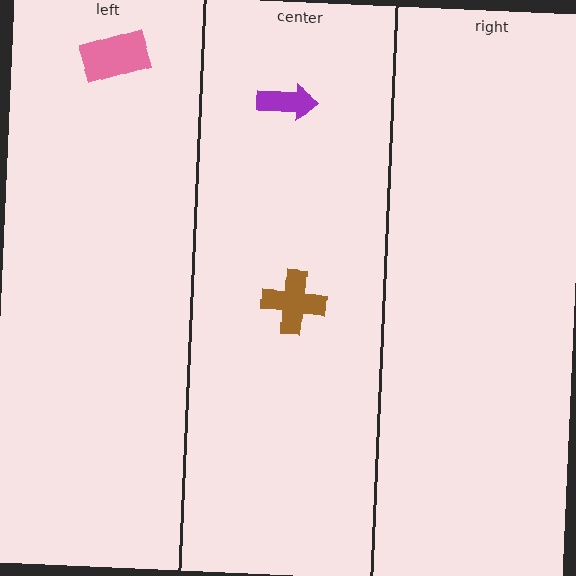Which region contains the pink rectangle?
The left region.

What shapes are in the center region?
The purple arrow, the brown cross.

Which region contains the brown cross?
The center region.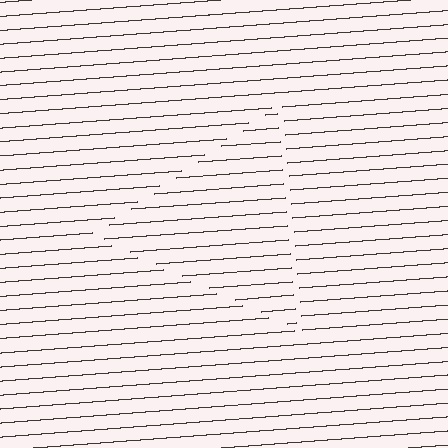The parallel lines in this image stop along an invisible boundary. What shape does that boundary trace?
An illusory triangle. The interior of the shape contains the same grating, shifted by half a period — the contour is defined by the phase discontinuity where line-ends from the inner and outer gratings abut.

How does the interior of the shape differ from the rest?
The interior of the shape contains the same grating, shifted by half a period — the contour is defined by the phase discontinuity where line-ends from the inner and outer gratings abut.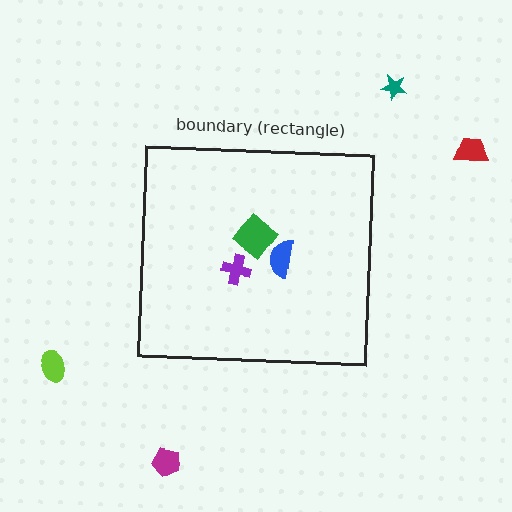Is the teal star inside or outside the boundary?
Outside.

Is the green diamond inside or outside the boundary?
Inside.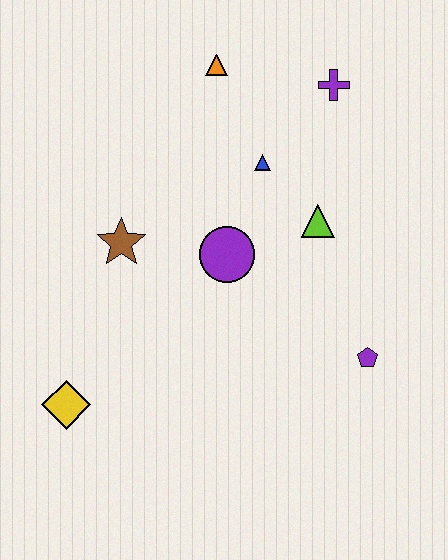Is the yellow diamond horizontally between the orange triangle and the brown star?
No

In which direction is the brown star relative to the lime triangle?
The brown star is to the left of the lime triangle.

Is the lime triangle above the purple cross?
No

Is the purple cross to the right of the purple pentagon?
No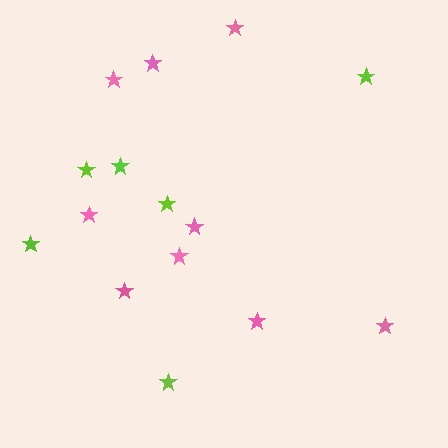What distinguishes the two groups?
There are 2 groups: one group of lime stars (6) and one group of pink stars (9).